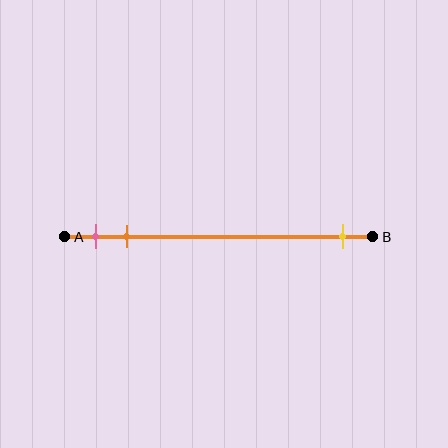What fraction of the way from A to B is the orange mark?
The orange mark is approximately 20% (0.2) of the way from A to B.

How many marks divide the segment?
There are 3 marks dividing the segment.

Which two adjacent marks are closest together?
The pink and orange marks are the closest adjacent pair.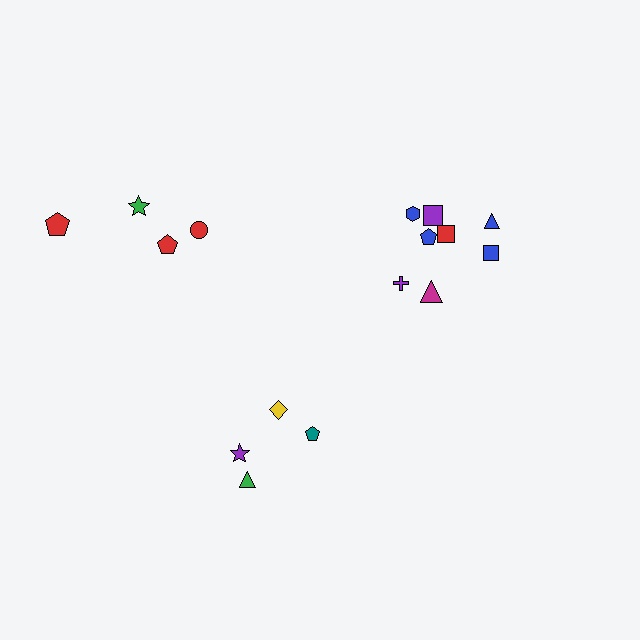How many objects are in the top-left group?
There are 4 objects.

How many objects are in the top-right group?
There are 8 objects.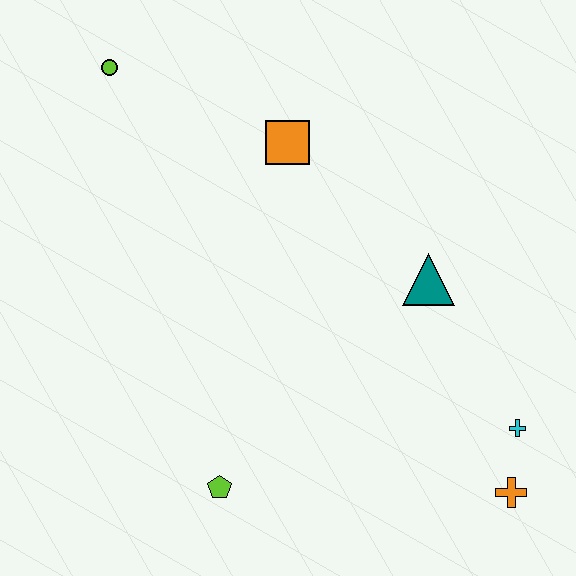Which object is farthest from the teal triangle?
The lime circle is farthest from the teal triangle.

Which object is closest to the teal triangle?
The cyan cross is closest to the teal triangle.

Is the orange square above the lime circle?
No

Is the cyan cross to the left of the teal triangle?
No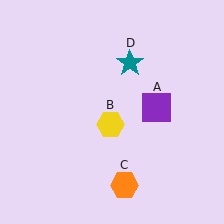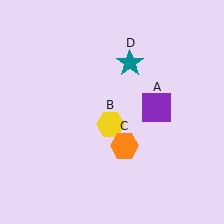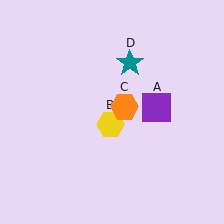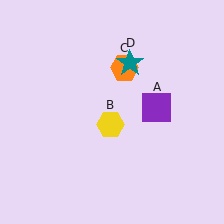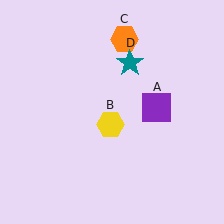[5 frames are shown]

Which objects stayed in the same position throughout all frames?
Purple square (object A) and yellow hexagon (object B) and teal star (object D) remained stationary.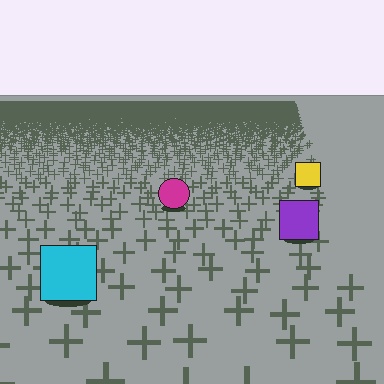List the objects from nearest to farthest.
From nearest to farthest: the cyan square, the purple square, the magenta circle, the yellow square.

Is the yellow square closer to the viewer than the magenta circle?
No. The magenta circle is closer — you can tell from the texture gradient: the ground texture is coarser near it.